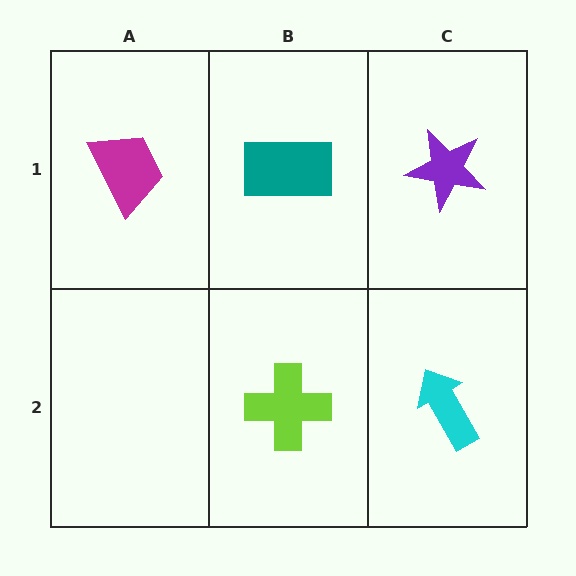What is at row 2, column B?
A lime cross.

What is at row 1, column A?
A magenta trapezoid.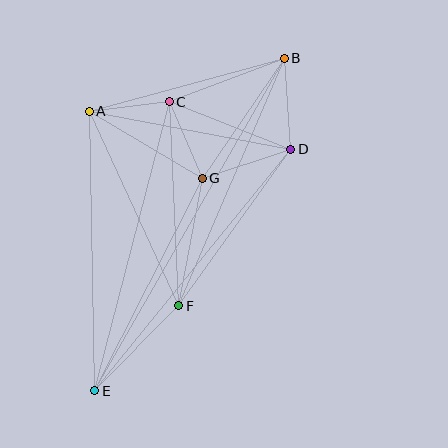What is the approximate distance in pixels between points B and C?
The distance between B and C is approximately 123 pixels.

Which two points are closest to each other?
Points A and C are closest to each other.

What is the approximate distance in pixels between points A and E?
The distance between A and E is approximately 280 pixels.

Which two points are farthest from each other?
Points B and E are farthest from each other.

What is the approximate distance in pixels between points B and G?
The distance between B and G is approximately 145 pixels.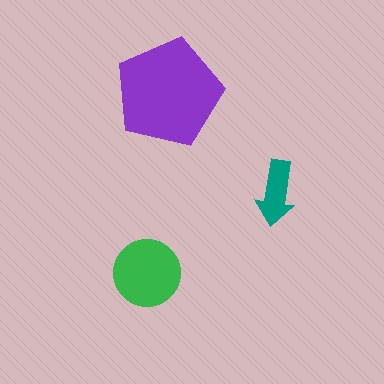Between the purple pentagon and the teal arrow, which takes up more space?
The purple pentagon.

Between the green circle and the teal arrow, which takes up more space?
The green circle.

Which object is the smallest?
The teal arrow.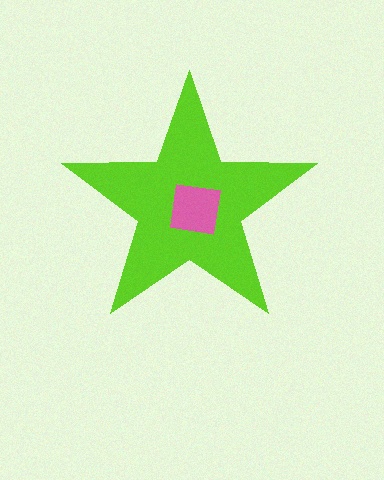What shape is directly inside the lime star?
The pink square.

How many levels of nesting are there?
2.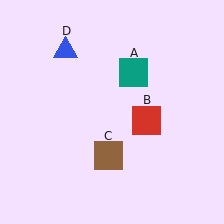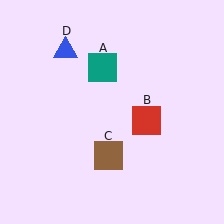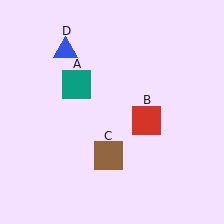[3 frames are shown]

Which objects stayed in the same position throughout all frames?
Red square (object B) and brown square (object C) and blue triangle (object D) remained stationary.